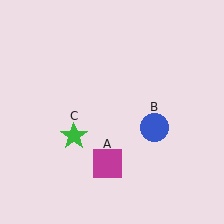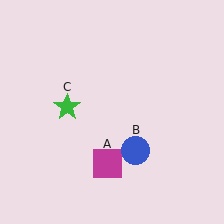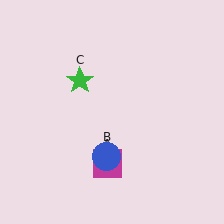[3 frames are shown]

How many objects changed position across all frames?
2 objects changed position: blue circle (object B), green star (object C).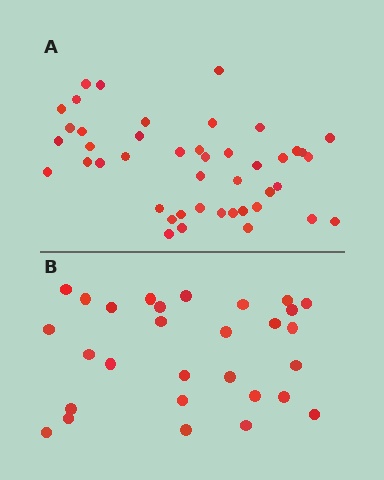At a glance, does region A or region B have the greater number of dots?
Region A (the top region) has more dots.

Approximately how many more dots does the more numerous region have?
Region A has approximately 15 more dots than region B.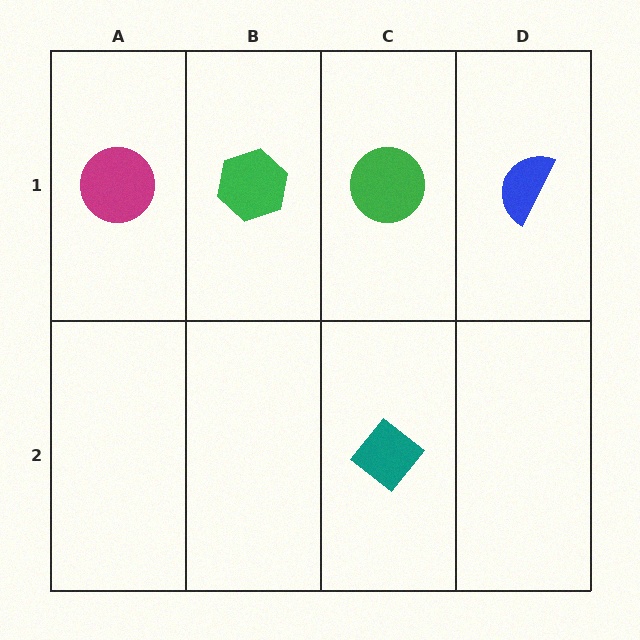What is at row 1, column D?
A blue semicircle.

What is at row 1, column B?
A green hexagon.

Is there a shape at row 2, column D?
No, that cell is empty.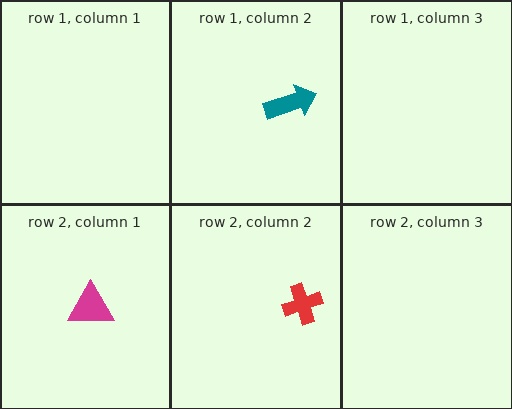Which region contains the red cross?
The row 2, column 2 region.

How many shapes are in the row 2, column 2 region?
1.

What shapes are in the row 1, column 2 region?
The teal arrow.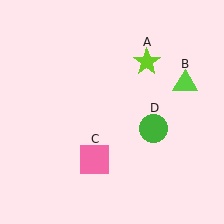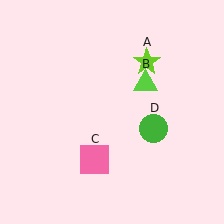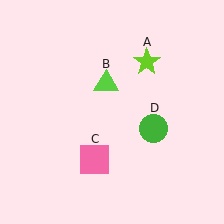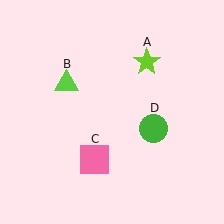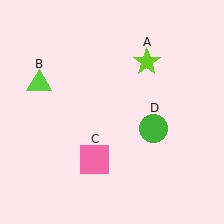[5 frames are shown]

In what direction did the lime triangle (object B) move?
The lime triangle (object B) moved left.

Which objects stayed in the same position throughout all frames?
Lime star (object A) and pink square (object C) and green circle (object D) remained stationary.